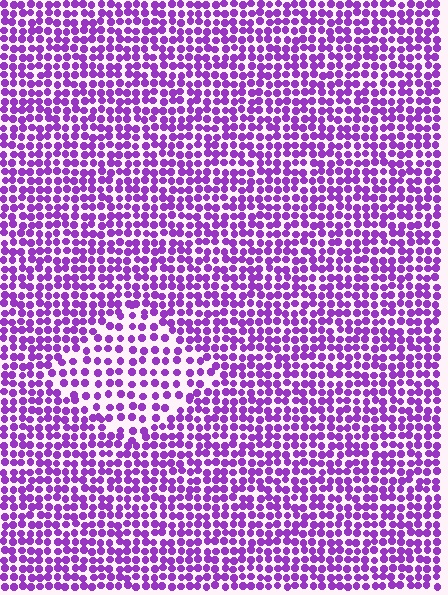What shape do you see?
I see a diamond.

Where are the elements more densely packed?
The elements are more densely packed outside the diamond boundary.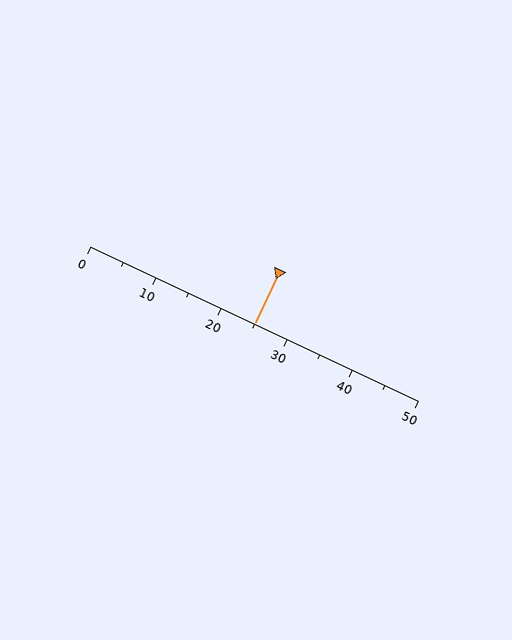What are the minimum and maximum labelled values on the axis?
The axis runs from 0 to 50.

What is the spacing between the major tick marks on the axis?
The major ticks are spaced 10 apart.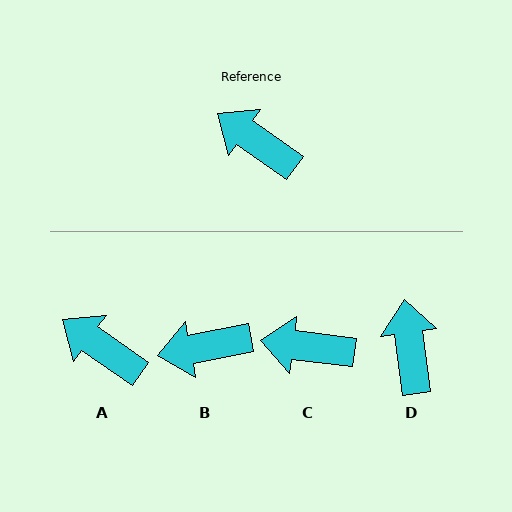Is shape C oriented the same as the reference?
No, it is off by about 28 degrees.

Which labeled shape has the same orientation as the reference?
A.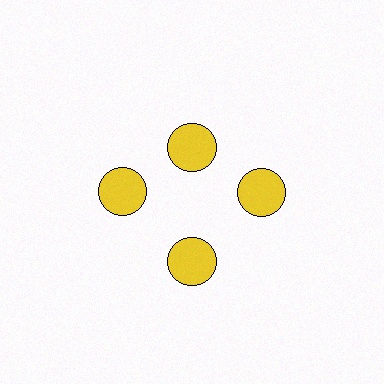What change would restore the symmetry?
The symmetry would be restored by moving it outward, back onto the ring so that all 4 circles sit at equal angles and equal distance from the center.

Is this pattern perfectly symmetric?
No. The 4 yellow circles are arranged in a ring, but one element near the 12 o'clock position is pulled inward toward the center, breaking the 4-fold rotational symmetry.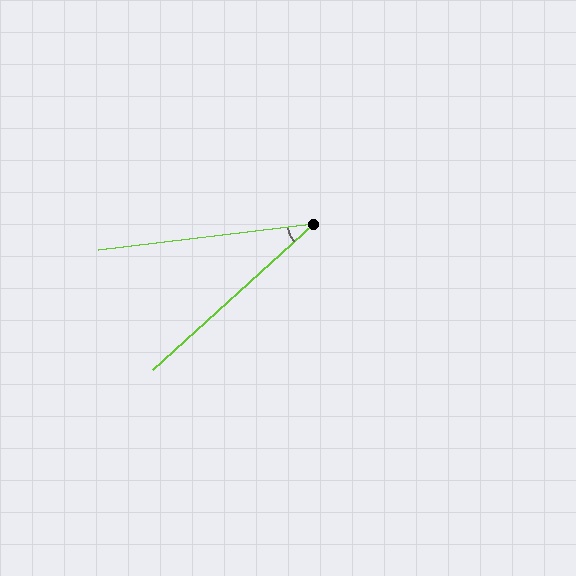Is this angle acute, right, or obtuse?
It is acute.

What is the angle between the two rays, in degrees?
Approximately 35 degrees.